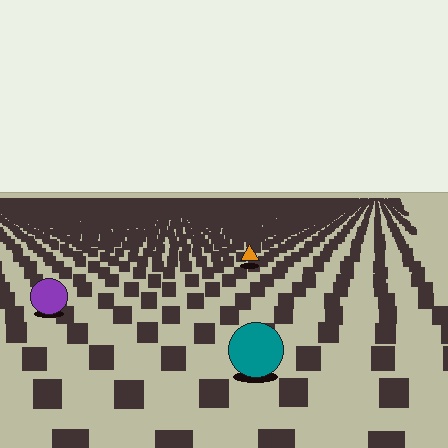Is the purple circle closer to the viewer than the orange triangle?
Yes. The purple circle is closer — you can tell from the texture gradient: the ground texture is coarser near it.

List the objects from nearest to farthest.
From nearest to farthest: the teal circle, the purple circle, the orange triangle.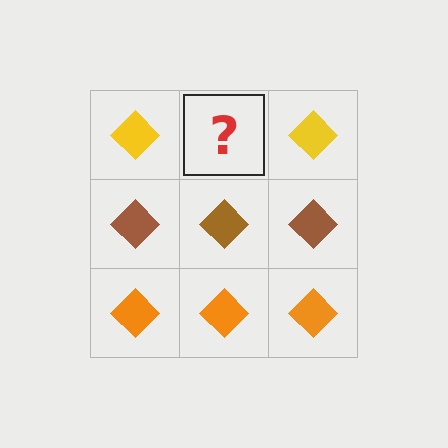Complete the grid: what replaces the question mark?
The question mark should be replaced with a yellow diamond.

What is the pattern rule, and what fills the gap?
The rule is that each row has a consistent color. The gap should be filled with a yellow diamond.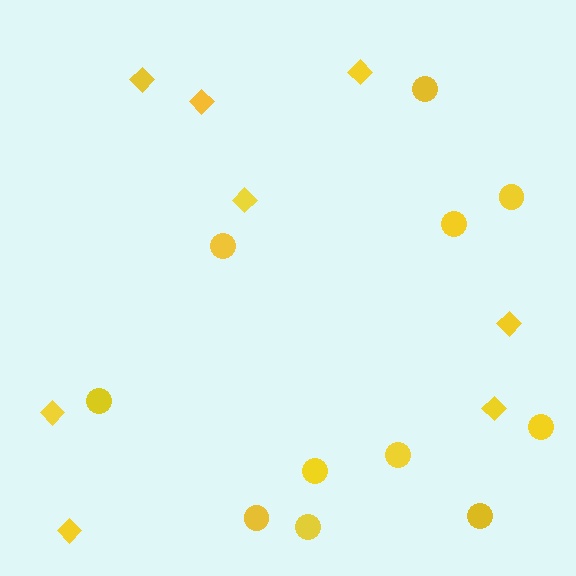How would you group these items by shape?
There are 2 groups: one group of diamonds (8) and one group of circles (11).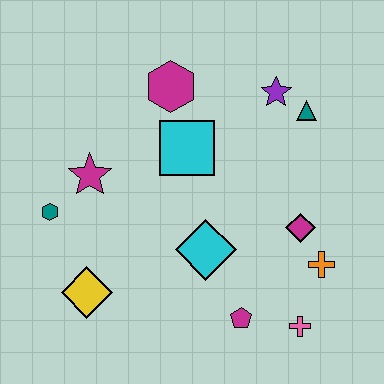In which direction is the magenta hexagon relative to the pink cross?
The magenta hexagon is above the pink cross.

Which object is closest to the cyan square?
The magenta hexagon is closest to the cyan square.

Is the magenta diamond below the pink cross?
No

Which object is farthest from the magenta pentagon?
The magenta hexagon is farthest from the magenta pentagon.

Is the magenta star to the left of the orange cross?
Yes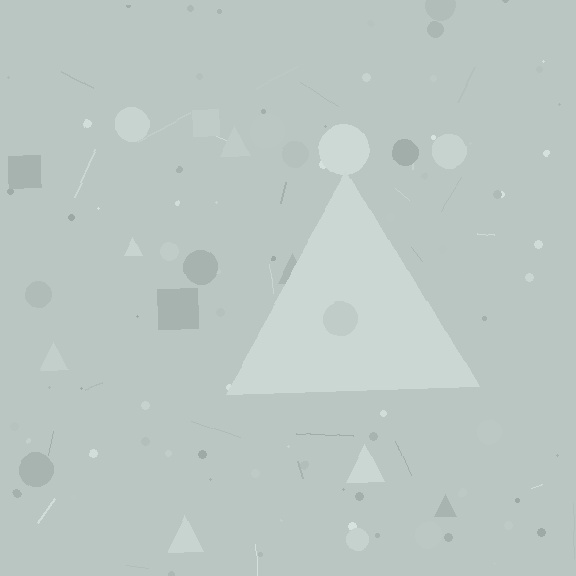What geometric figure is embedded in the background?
A triangle is embedded in the background.